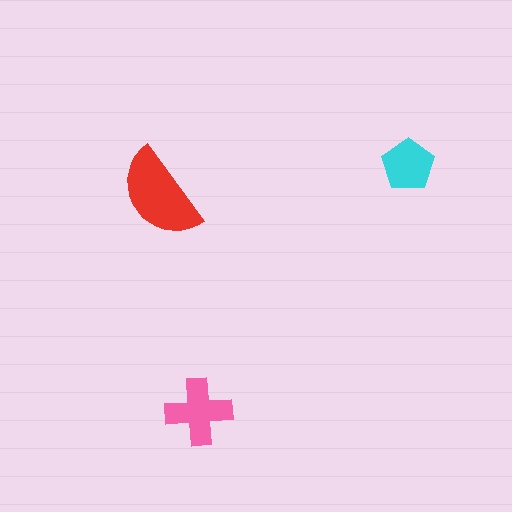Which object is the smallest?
The cyan pentagon.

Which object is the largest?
The red semicircle.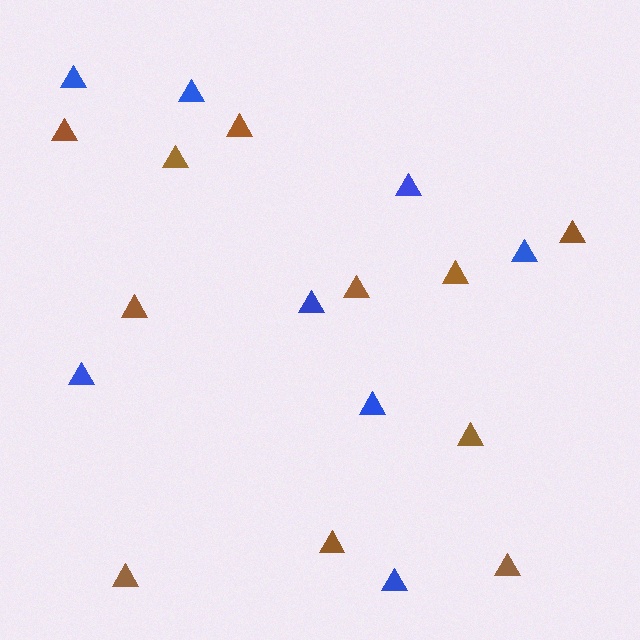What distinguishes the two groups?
There are 2 groups: one group of brown triangles (11) and one group of blue triangles (8).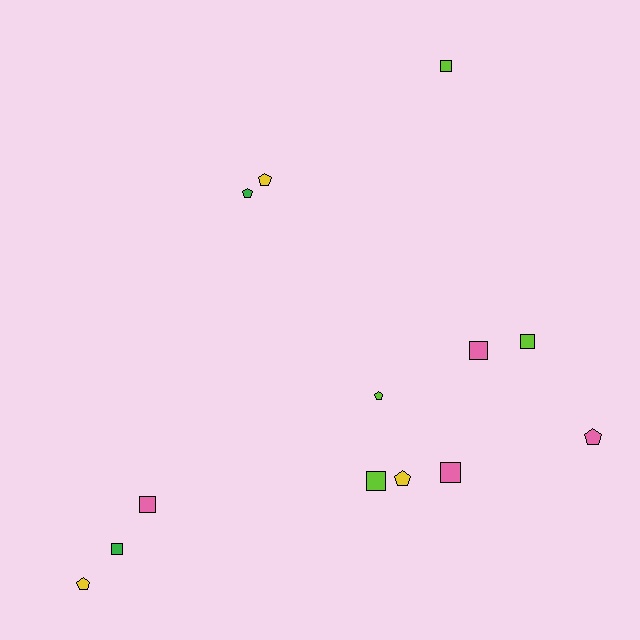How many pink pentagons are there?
There is 1 pink pentagon.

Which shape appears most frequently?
Square, with 7 objects.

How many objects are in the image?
There are 13 objects.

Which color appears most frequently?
Pink, with 4 objects.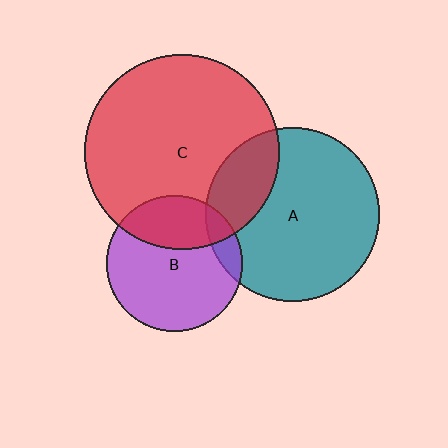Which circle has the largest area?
Circle C (red).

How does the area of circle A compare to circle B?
Approximately 1.6 times.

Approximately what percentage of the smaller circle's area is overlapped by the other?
Approximately 10%.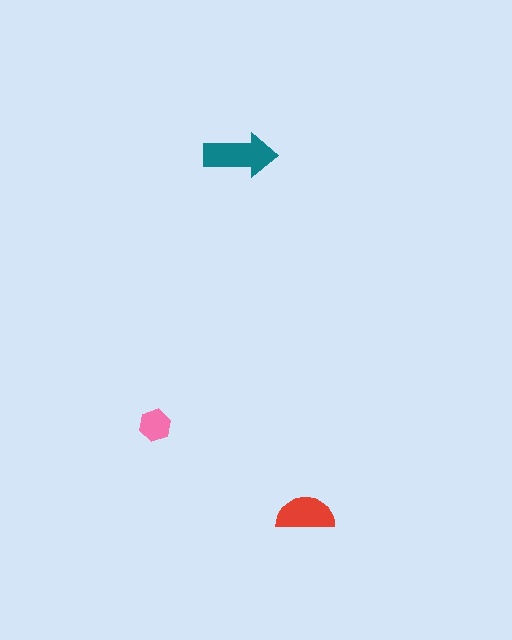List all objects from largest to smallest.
The teal arrow, the red semicircle, the pink hexagon.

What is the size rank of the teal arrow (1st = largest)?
1st.